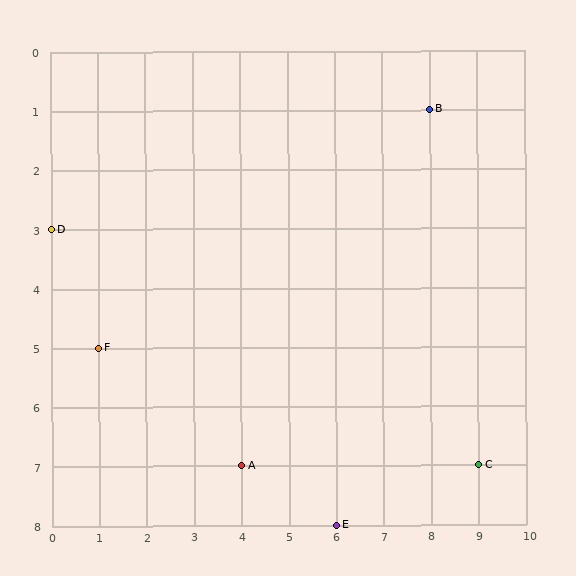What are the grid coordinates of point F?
Point F is at grid coordinates (1, 5).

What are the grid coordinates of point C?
Point C is at grid coordinates (9, 7).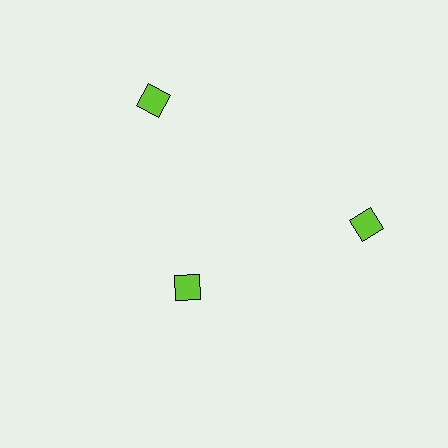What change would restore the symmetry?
The symmetry would be restored by moving it outward, back onto the ring so that all 3 diamonds sit at equal angles and equal distance from the center.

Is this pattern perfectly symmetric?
No. The 3 lime diamonds are arranged in a ring, but one element near the 7 o'clock position is pulled inward toward the center, breaking the 3-fold rotational symmetry.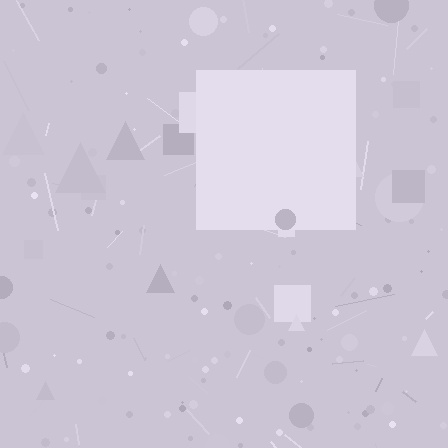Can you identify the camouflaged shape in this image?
The camouflaged shape is a square.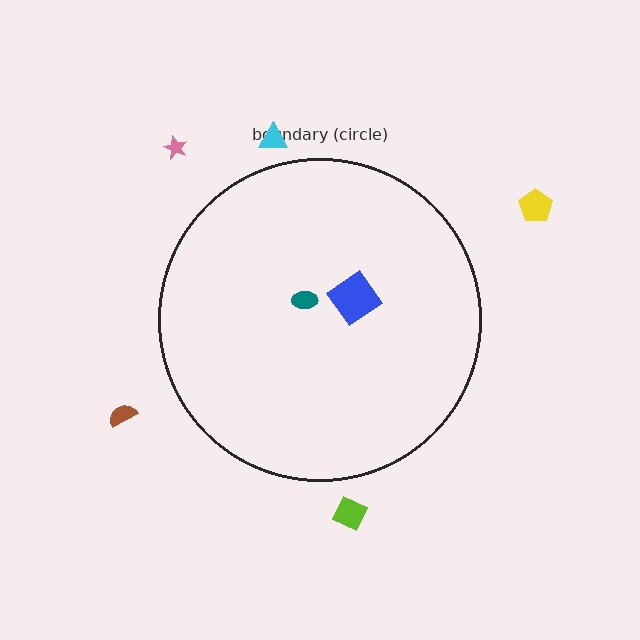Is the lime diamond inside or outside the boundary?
Outside.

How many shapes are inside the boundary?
2 inside, 5 outside.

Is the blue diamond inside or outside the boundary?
Inside.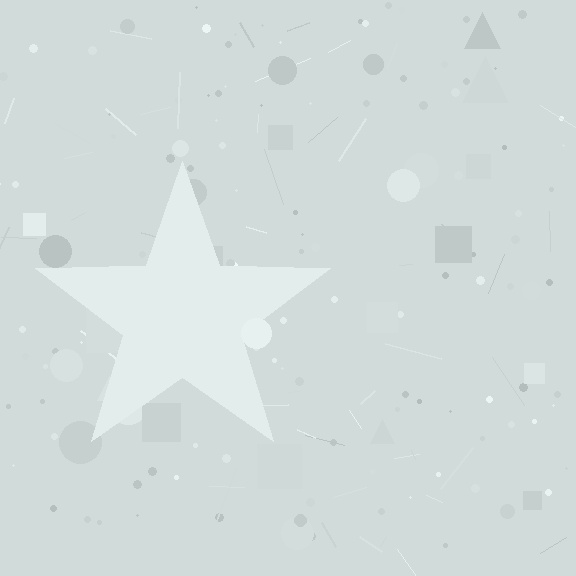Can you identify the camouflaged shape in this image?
The camouflaged shape is a star.